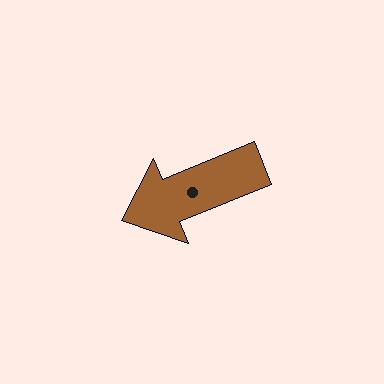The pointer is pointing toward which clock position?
Roughly 8 o'clock.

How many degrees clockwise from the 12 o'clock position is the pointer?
Approximately 248 degrees.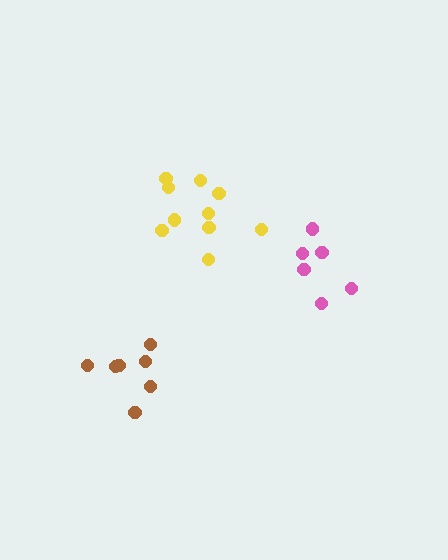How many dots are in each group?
Group 1: 10 dots, Group 2: 7 dots, Group 3: 6 dots (23 total).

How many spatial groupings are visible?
There are 3 spatial groupings.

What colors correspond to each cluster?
The clusters are colored: yellow, brown, pink.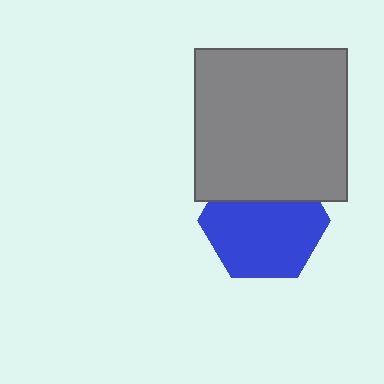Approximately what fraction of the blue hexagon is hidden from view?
Roughly 31% of the blue hexagon is hidden behind the gray square.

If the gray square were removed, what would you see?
You would see the complete blue hexagon.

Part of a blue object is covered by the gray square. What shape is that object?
It is a hexagon.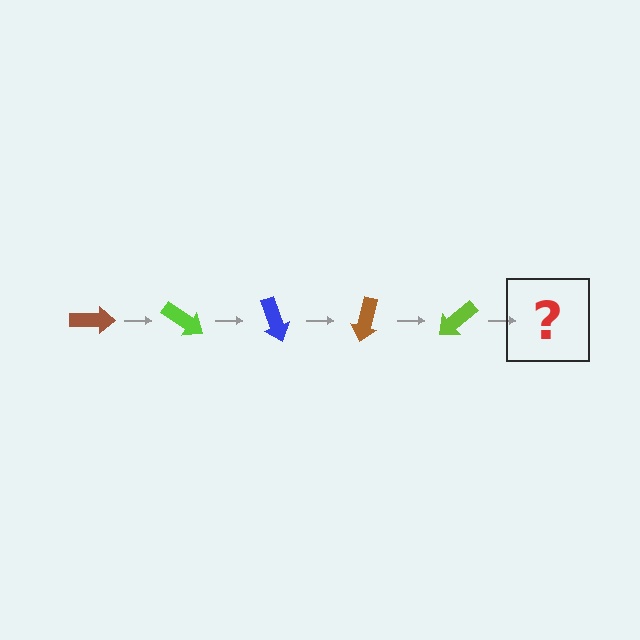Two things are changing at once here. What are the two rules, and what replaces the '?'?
The two rules are that it rotates 35 degrees each step and the color cycles through brown, lime, and blue. The '?' should be a blue arrow, rotated 175 degrees from the start.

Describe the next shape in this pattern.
It should be a blue arrow, rotated 175 degrees from the start.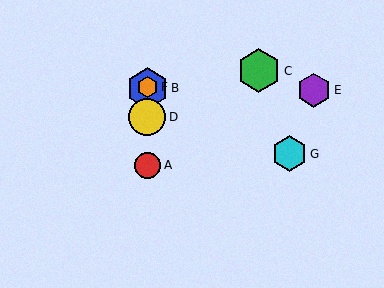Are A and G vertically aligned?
No, A is at x≈147 and G is at x≈290.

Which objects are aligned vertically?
Objects A, B, D, F are aligned vertically.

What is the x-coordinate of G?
Object G is at x≈290.